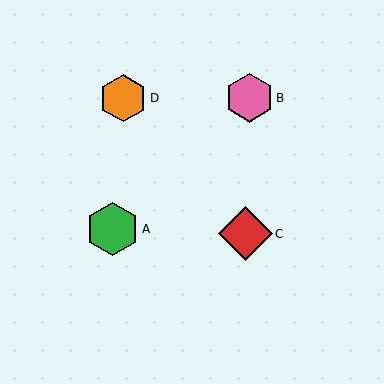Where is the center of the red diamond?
The center of the red diamond is at (245, 234).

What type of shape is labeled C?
Shape C is a red diamond.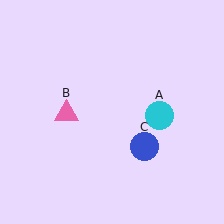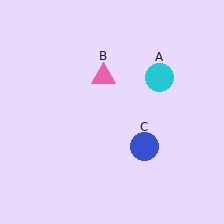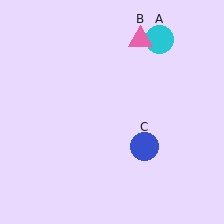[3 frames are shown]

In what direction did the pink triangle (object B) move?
The pink triangle (object B) moved up and to the right.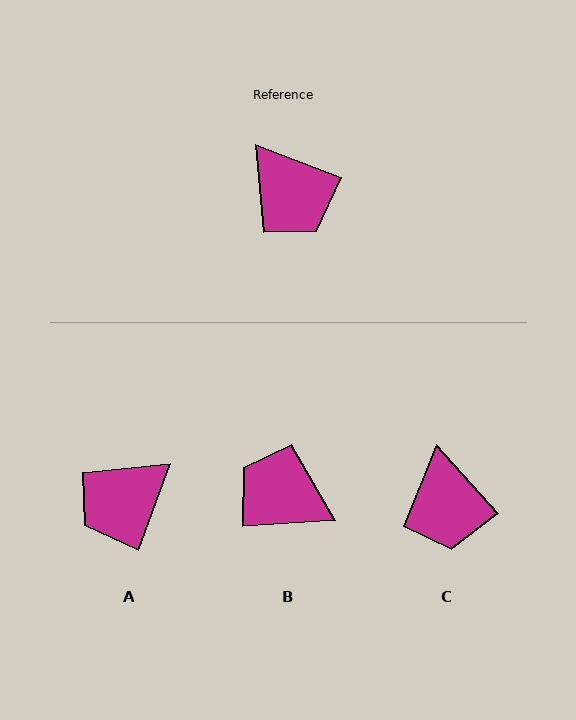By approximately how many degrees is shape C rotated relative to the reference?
Approximately 27 degrees clockwise.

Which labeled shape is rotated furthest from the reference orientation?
B, about 155 degrees away.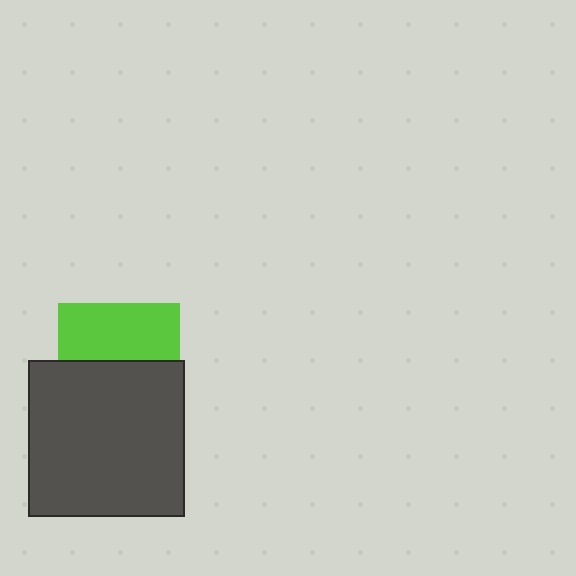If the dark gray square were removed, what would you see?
You would see the complete lime square.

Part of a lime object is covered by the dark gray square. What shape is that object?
It is a square.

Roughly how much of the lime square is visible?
About half of it is visible (roughly 46%).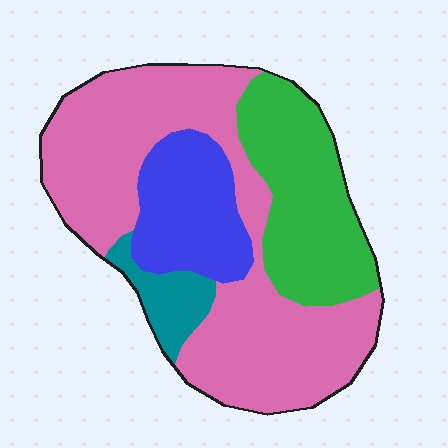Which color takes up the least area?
Teal, at roughly 5%.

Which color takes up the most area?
Pink, at roughly 55%.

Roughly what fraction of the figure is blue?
Blue covers 17% of the figure.